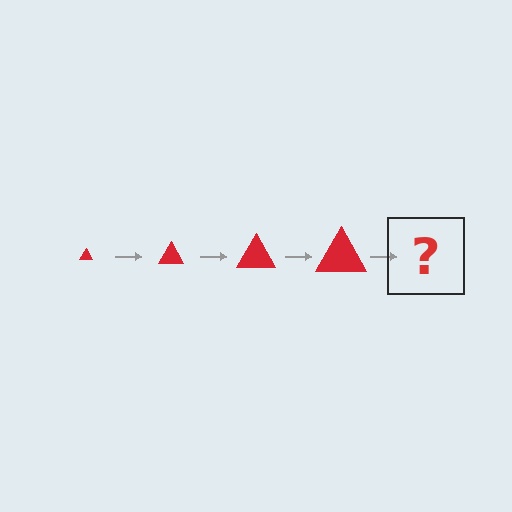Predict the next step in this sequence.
The next step is a red triangle, larger than the previous one.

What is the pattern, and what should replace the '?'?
The pattern is that the triangle gets progressively larger each step. The '?' should be a red triangle, larger than the previous one.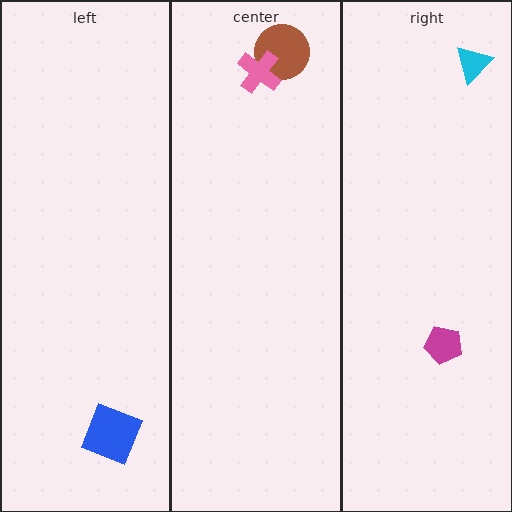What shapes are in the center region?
The brown circle, the pink cross.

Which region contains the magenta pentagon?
The right region.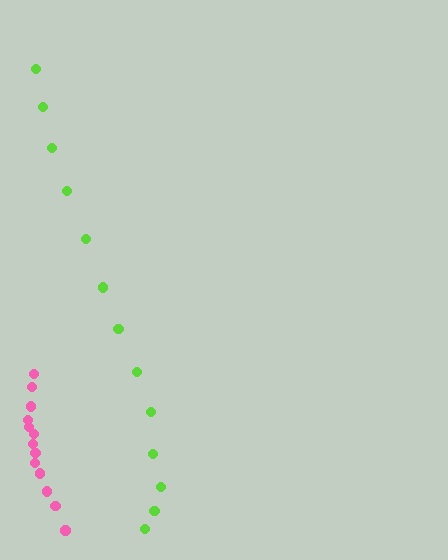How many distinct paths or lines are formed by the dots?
There are 2 distinct paths.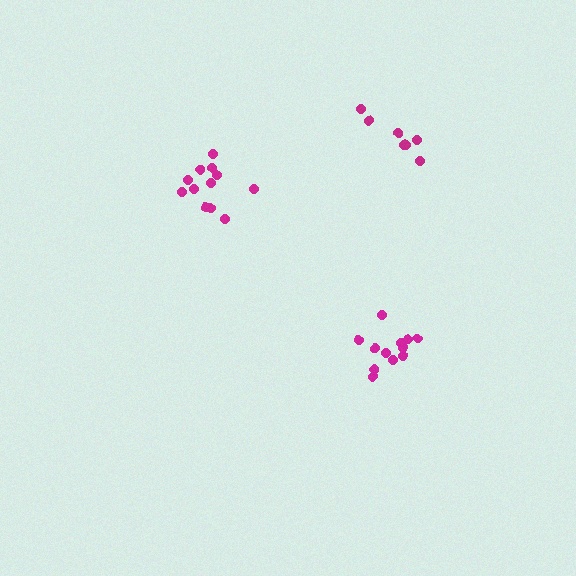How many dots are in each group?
Group 1: 12 dots, Group 2: 12 dots, Group 3: 7 dots (31 total).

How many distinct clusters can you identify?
There are 3 distinct clusters.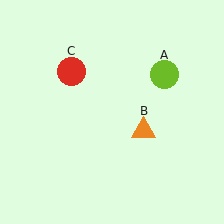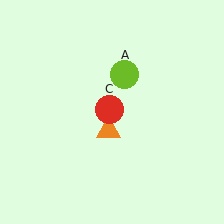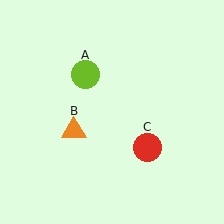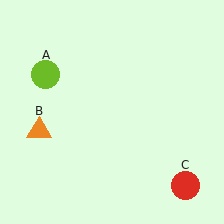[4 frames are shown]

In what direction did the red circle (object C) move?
The red circle (object C) moved down and to the right.